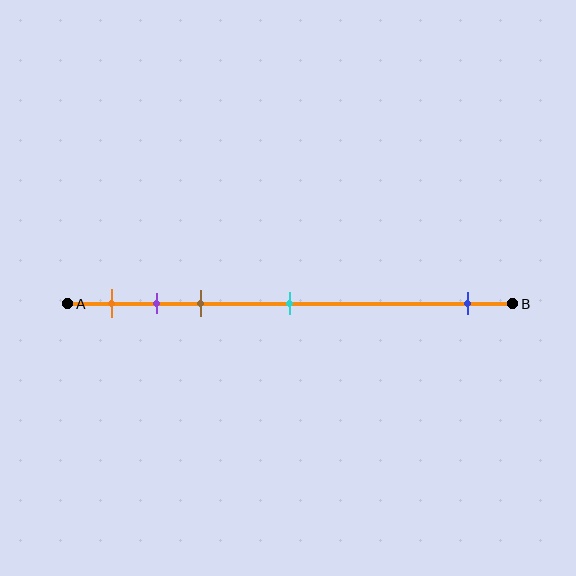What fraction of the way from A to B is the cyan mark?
The cyan mark is approximately 50% (0.5) of the way from A to B.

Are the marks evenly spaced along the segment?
No, the marks are not evenly spaced.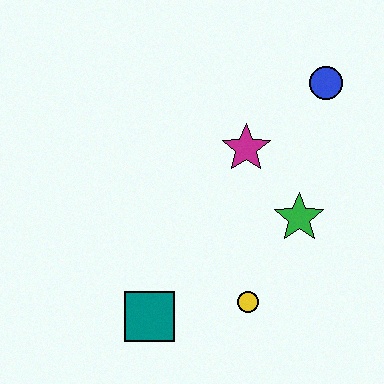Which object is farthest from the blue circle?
The teal square is farthest from the blue circle.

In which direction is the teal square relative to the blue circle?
The teal square is below the blue circle.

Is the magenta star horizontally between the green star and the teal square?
Yes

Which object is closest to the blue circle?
The magenta star is closest to the blue circle.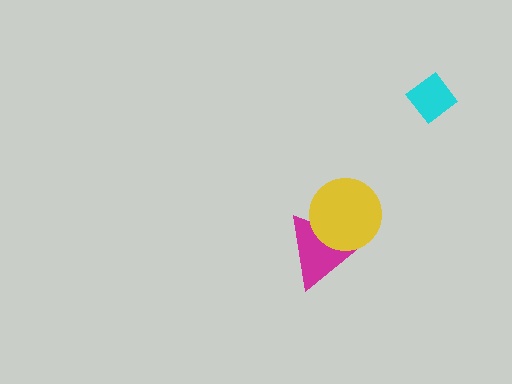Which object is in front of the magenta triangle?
The yellow circle is in front of the magenta triangle.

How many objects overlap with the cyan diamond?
0 objects overlap with the cyan diamond.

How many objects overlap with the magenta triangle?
1 object overlaps with the magenta triangle.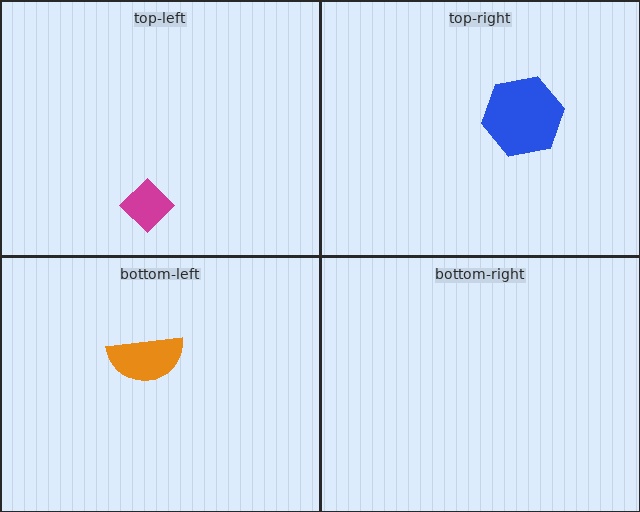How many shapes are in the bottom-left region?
1.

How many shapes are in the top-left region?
1.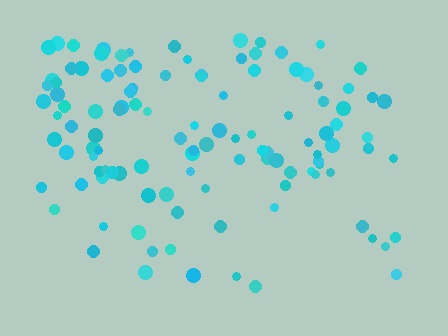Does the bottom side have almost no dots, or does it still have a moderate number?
Still a moderate number, just noticeably fewer than the top.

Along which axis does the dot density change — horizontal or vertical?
Vertical.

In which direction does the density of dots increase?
From bottom to top, with the top side densest.